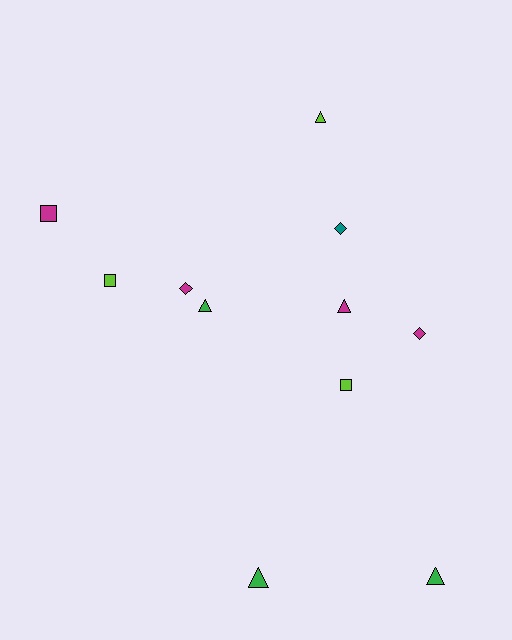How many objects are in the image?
There are 11 objects.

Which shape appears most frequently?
Triangle, with 5 objects.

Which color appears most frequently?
Magenta, with 4 objects.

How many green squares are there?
There are no green squares.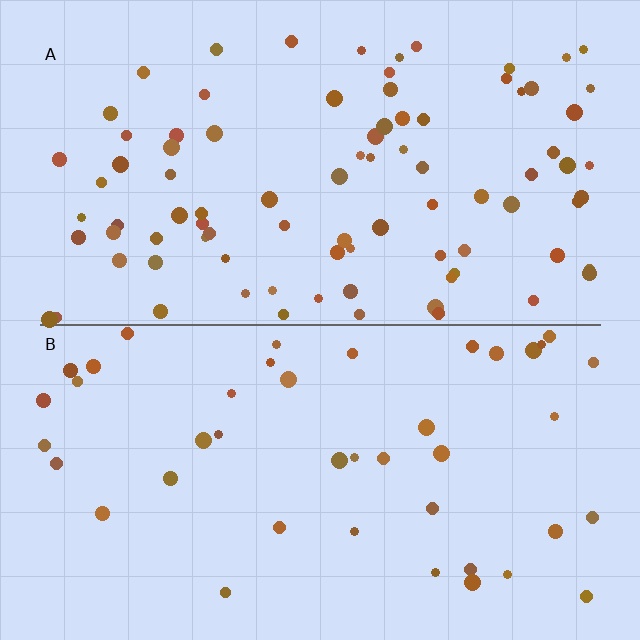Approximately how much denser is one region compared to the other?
Approximately 2.1× — region A over region B.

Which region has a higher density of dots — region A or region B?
A (the top).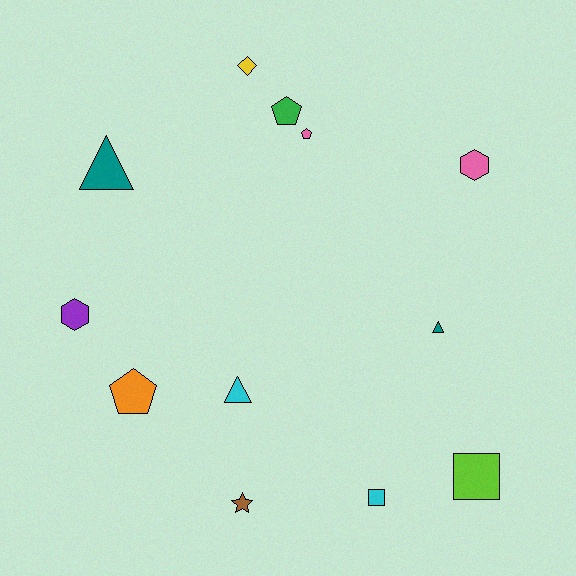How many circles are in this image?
There are no circles.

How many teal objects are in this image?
There are 2 teal objects.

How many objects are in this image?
There are 12 objects.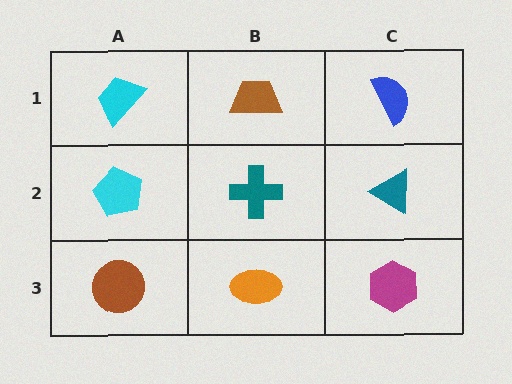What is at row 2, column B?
A teal cross.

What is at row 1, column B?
A brown trapezoid.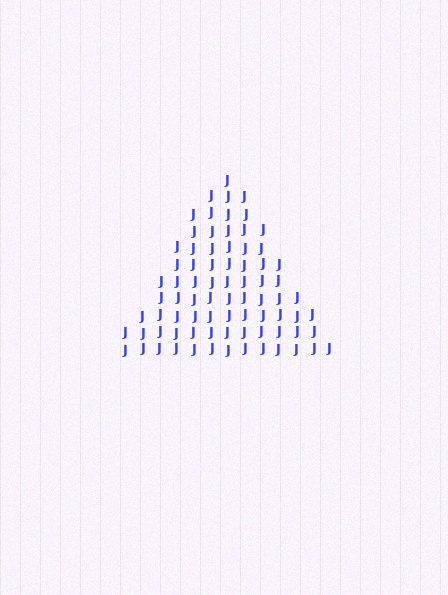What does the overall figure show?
The overall figure shows a triangle.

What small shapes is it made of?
It is made of small letter J's.